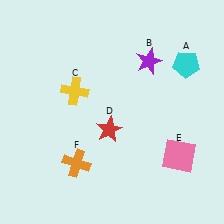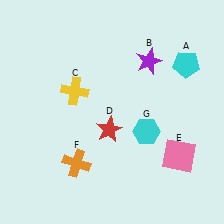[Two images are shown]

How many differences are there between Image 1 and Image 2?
There is 1 difference between the two images.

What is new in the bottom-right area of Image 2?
A cyan hexagon (G) was added in the bottom-right area of Image 2.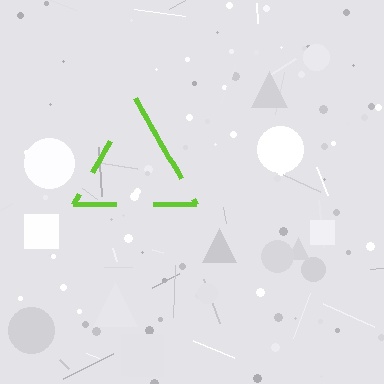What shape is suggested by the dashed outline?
The dashed outline suggests a triangle.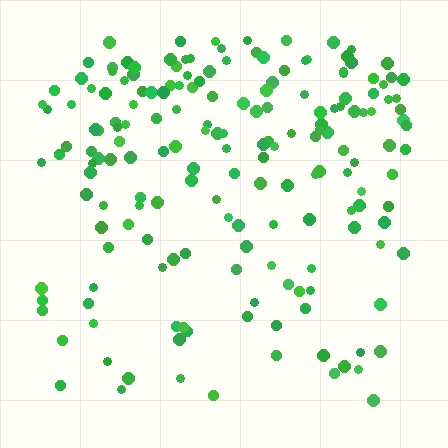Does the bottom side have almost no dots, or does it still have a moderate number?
Still a moderate number, just noticeably fewer than the top.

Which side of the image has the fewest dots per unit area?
The bottom.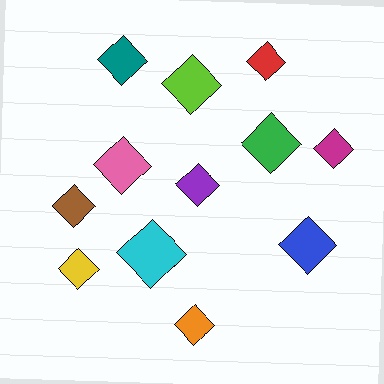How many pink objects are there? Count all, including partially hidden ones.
There is 1 pink object.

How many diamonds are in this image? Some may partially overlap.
There are 12 diamonds.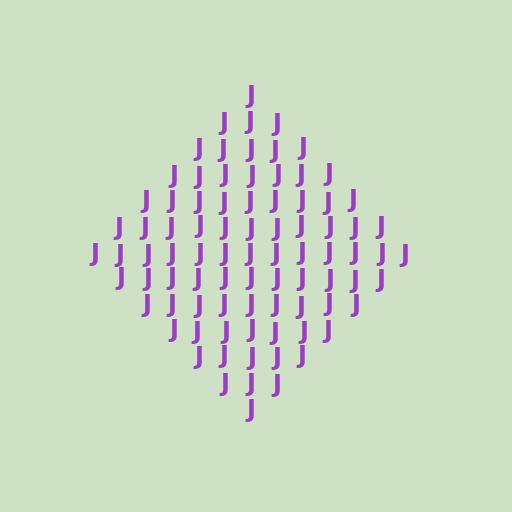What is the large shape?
The large shape is a diamond.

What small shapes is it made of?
It is made of small letter J's.